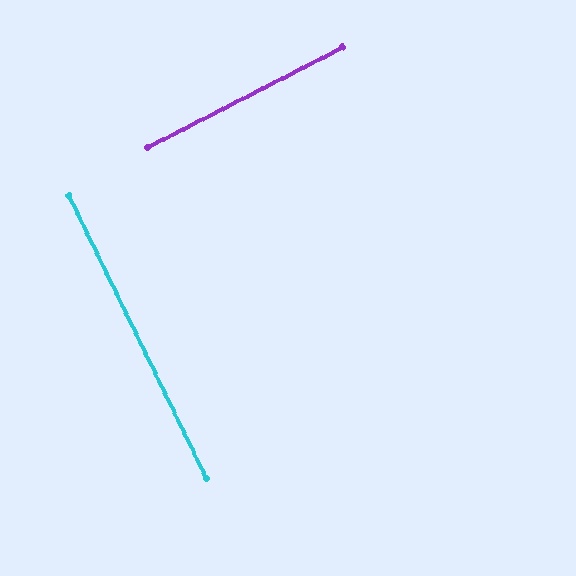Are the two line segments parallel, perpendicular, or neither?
Perpendicular — they meet at approximately 89°.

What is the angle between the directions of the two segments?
Approximately 89 degrees.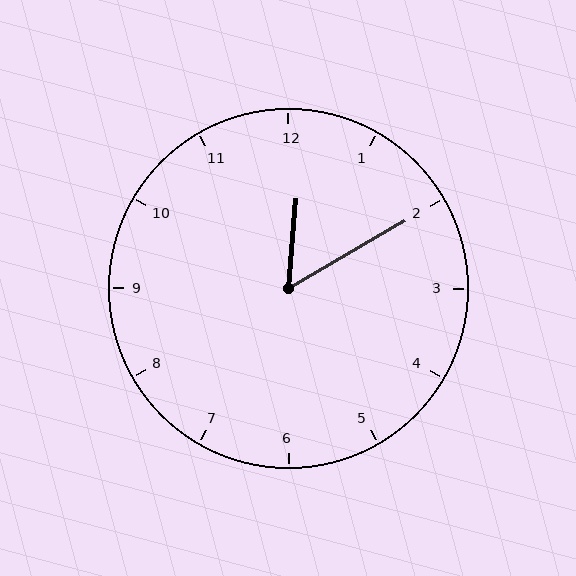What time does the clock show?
12:10.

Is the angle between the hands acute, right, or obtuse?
It is acute.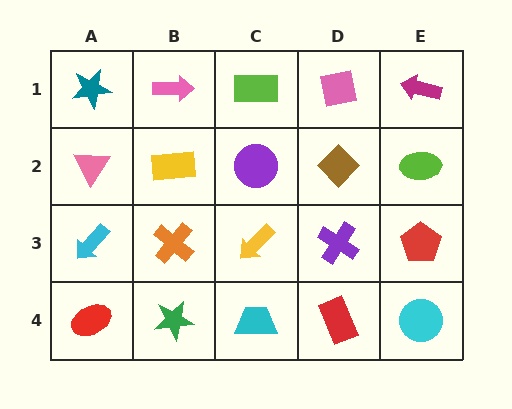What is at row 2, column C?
A purple circle.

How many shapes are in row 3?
5 shapes.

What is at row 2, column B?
A yellow rectangle.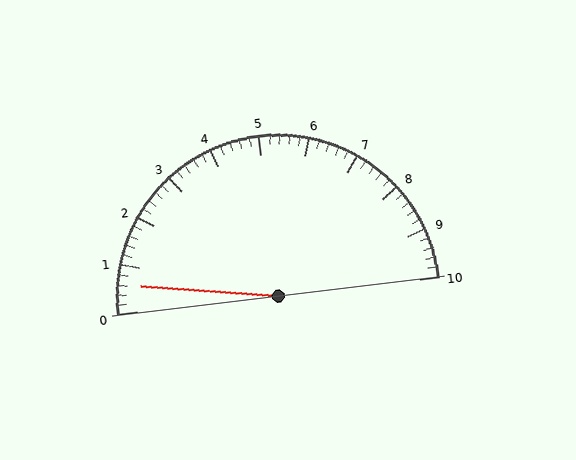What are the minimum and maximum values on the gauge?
The gauge ranges from 0 to 10.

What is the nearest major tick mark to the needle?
The nearest major tick mark is 1.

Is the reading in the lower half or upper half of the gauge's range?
The reading is in the lower half of the range (0 to 10).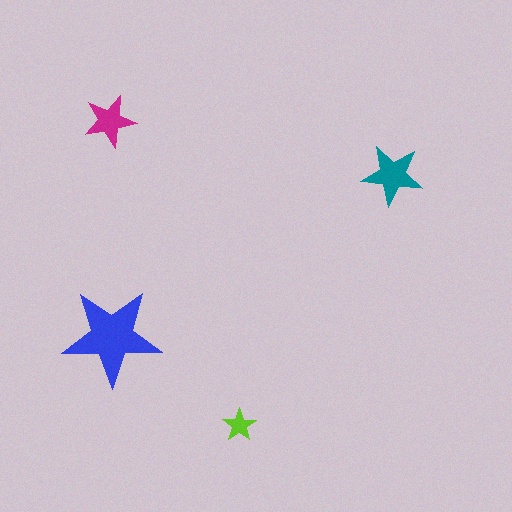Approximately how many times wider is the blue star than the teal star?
About 1.5 times wider.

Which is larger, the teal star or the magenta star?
The teal one.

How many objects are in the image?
There are 4 objects in the image.